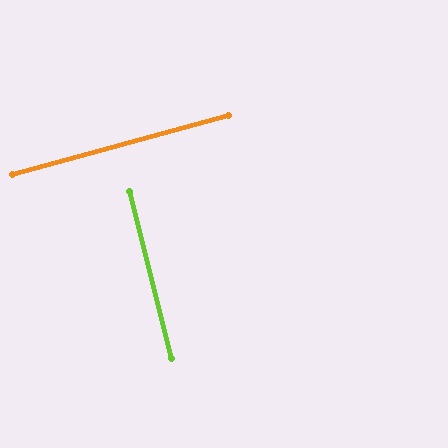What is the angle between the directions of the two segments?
Approximately 89 degrees.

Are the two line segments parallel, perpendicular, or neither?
Perpendicular — they meet at approximately 89°.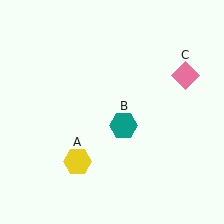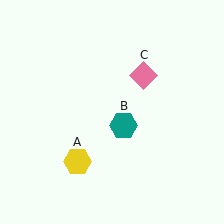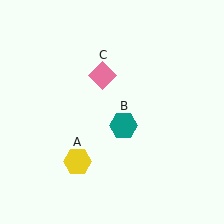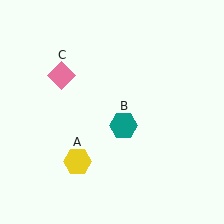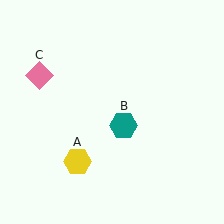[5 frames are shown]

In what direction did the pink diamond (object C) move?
The pink diamond (object C) moved left.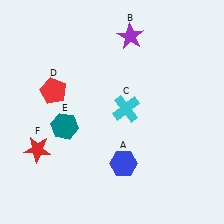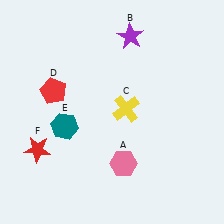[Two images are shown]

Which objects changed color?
A changed from blue to pink. C changed from cyan to yellow.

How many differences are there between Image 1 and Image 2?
There are 2 differences between the two images.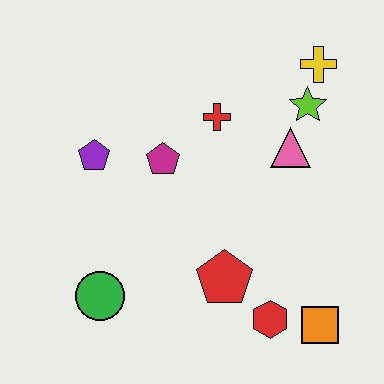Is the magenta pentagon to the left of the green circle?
No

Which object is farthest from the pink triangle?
The green circle is farthest from the pink triangle.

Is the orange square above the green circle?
No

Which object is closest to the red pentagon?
The red hexagon is closest to the red pentagon.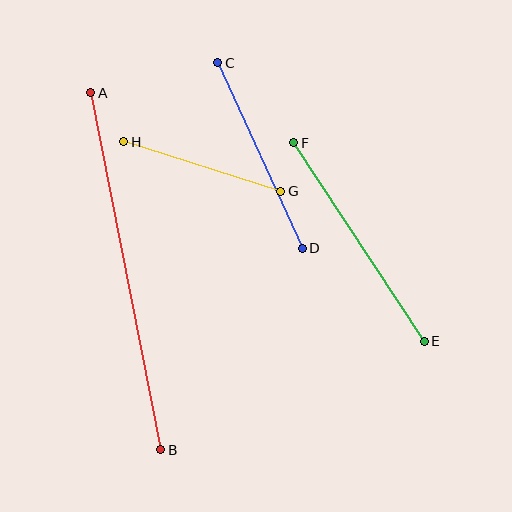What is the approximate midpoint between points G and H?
The midpoint is at approximately (202, 166) pixels.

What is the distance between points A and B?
The distance is approximately 364 pixels.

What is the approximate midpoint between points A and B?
The midpoint is at approximately (126, 271) pixels.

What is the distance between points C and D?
The distance is approximately 203 pixels.